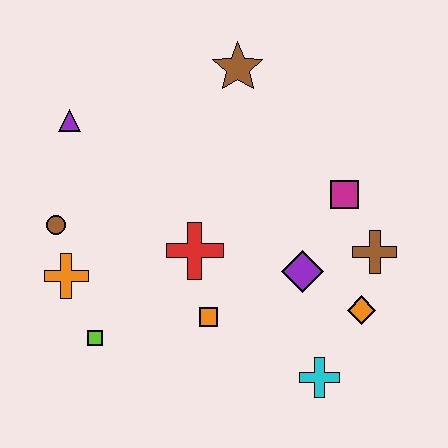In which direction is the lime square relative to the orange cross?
The lime square is below the orange cross.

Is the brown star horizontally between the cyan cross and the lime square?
Yes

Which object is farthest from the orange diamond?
The purple triangle is farthest from the orange diamond.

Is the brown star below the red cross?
No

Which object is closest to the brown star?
The magenta square is closest to the brown star.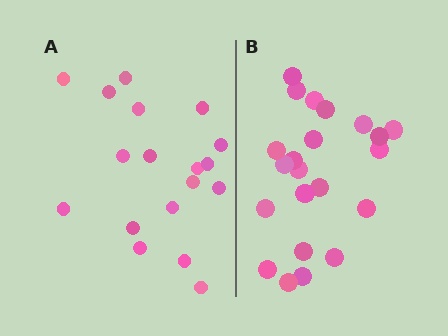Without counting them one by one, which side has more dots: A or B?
Region B (the right region) has more dots.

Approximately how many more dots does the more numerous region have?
Region B has about 4 more dots than region A.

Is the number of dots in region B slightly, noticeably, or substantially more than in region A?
Region B has only slightly more — the two regions are fairly close. The ratio is roughly 1.2 to 1.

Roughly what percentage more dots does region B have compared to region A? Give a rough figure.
About 20% more.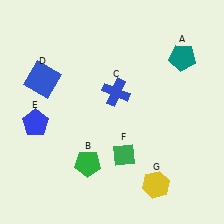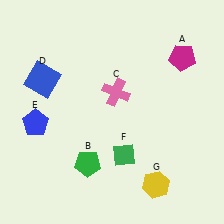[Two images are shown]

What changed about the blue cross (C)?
In Image 1, C is blue. In Image 2, it changed to pink.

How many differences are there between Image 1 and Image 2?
There are 2 differences between the two images.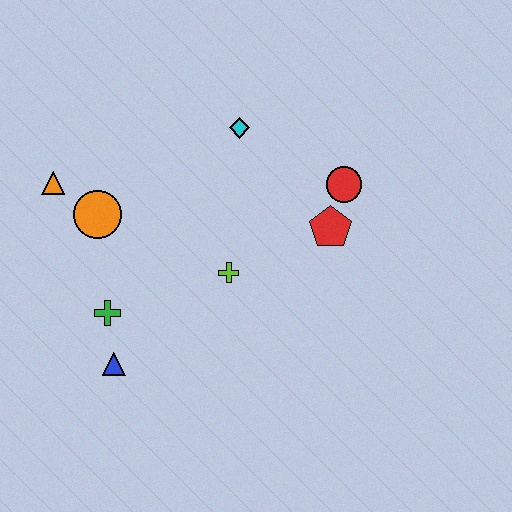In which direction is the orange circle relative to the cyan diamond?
The orange circle is to the left of the cyan diamond.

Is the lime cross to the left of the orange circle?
No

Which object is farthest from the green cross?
The red circle is farthest from the green cross.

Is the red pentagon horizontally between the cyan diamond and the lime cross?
No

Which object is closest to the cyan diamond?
The red circle is closest to the cyan diamond.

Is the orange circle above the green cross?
Yes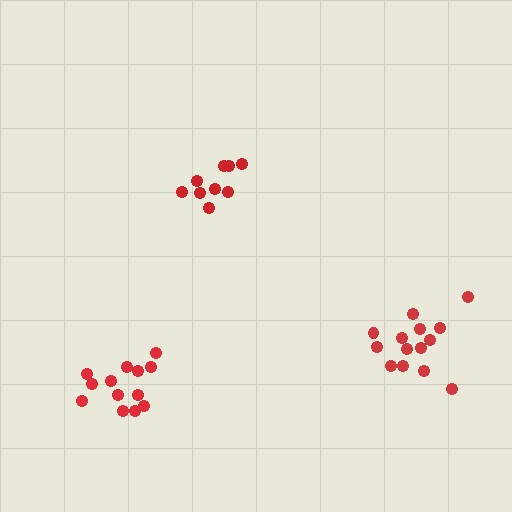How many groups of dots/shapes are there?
There are 3 groups.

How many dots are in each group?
Group 1: 9 dots, Group 2: 13 dots, Group 3: 14 dots (36 total).